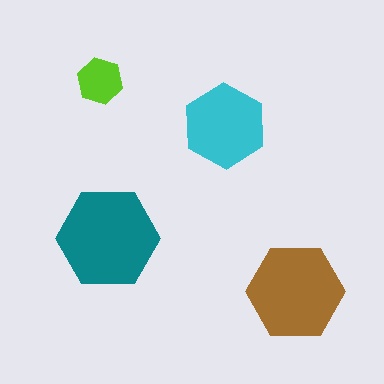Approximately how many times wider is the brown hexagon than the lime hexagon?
About 2 times wider.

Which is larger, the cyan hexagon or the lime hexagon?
The cyan one.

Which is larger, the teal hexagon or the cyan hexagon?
The teal one.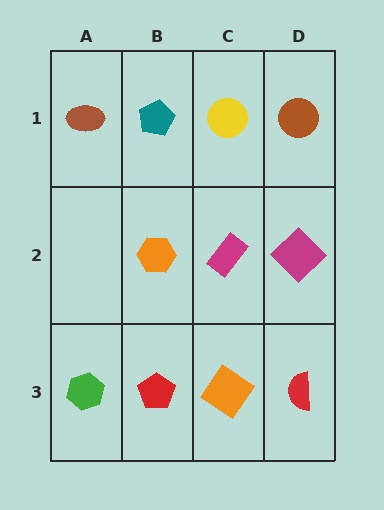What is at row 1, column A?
A brown ellipse.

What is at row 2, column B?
An orange hexagon.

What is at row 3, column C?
An orange diamond.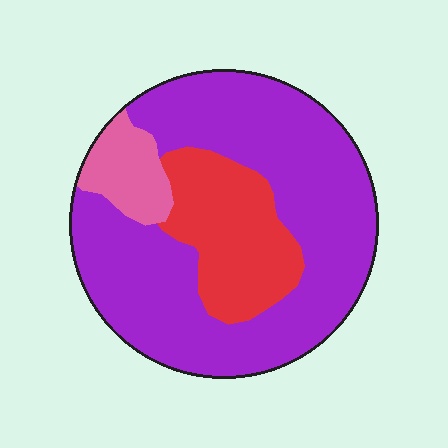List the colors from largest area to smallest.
From largest to smallest: purple, red, pink.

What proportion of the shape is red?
Red takes up about one fifth (1/5) of the shape.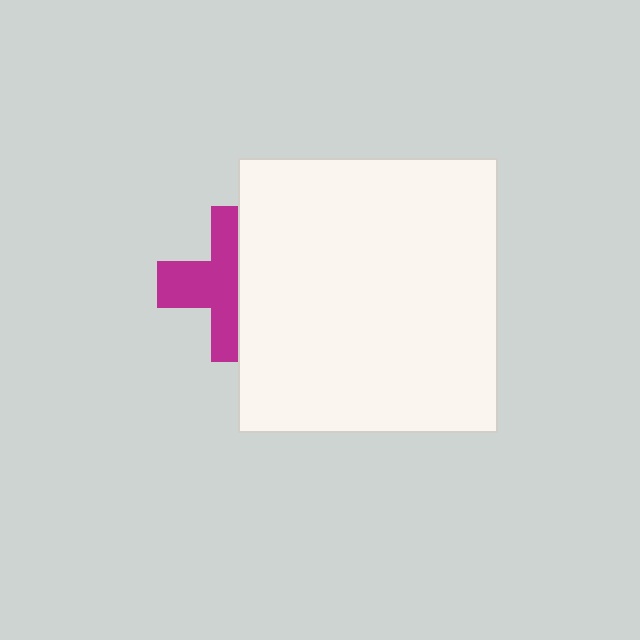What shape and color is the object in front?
The object in front is a white rectangle.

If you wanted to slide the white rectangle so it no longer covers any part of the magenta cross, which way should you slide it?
Slide it right — that is the most direct way to separate the two shapes.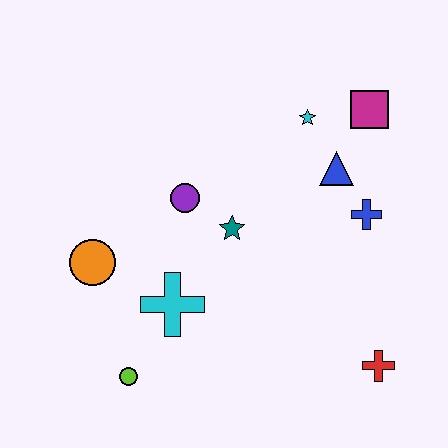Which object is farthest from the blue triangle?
The lime circle is farthest from the blue triangle.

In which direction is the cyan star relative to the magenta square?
The cyan star is to the left of the magenta square.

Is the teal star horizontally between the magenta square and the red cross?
No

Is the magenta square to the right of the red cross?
No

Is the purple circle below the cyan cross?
No